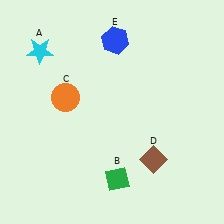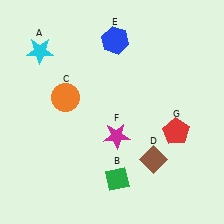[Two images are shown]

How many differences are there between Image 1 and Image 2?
There are 2 differences between the two images.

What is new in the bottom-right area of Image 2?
A red pentagon (G) was added in the bottom-right area of Image 2.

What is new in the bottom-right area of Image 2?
A magenta star (F) was added in the bottom-right area of Image 2.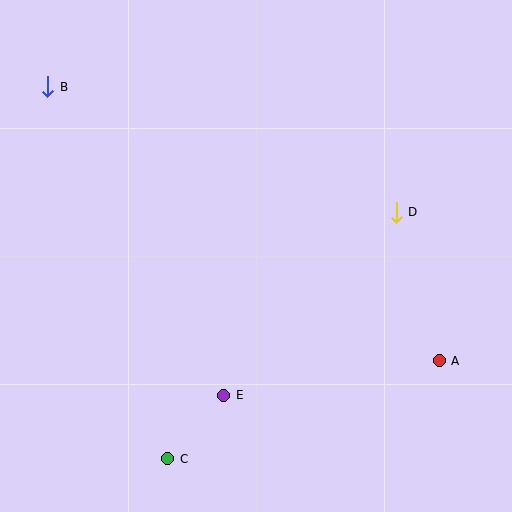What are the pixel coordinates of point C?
Point C is at (168, 459).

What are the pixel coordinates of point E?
Point E is at (224, 395).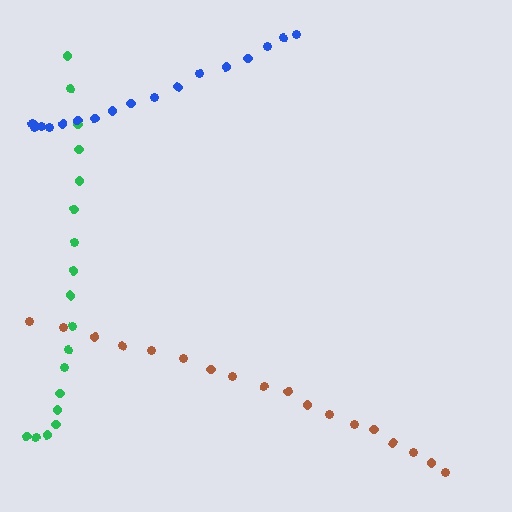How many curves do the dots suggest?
There are 3 distinct paths.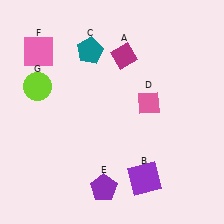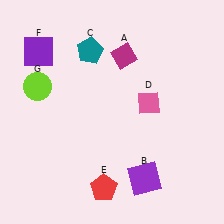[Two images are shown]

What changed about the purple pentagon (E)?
In Image 1, E is purple. In Image 2, it changed to red.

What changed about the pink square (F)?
In Image 1, F is pink. In Image 2, it changed to purple.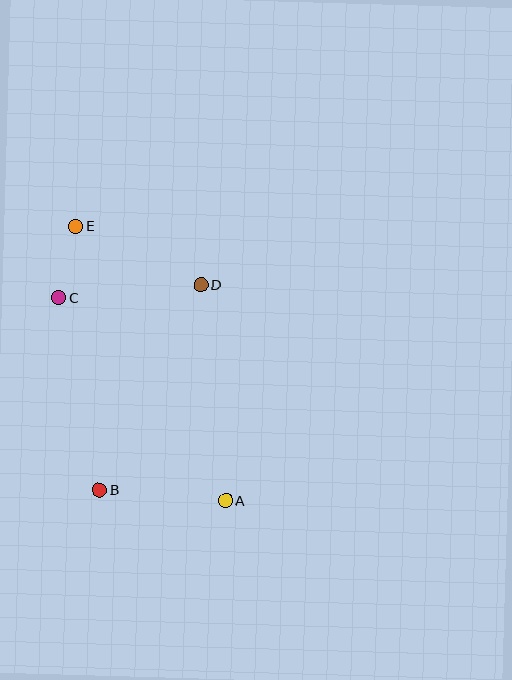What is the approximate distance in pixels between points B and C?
The distance between B and C is approximately 196 pixels.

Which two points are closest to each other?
Points C and E are closest to each other.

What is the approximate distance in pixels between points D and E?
The distance between D and E is approximately 138 pixels.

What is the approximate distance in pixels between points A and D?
The distance between A and D is approximately 217 pixels.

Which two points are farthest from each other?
Points A and E are farthest from each other.